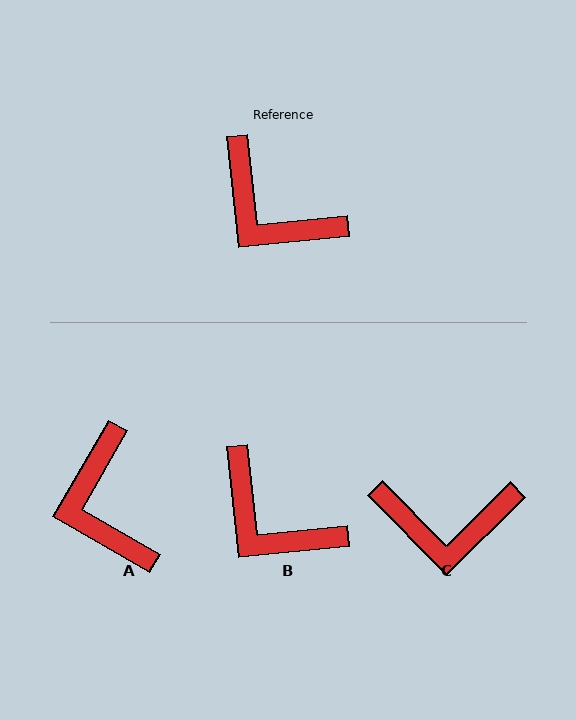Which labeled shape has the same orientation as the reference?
B.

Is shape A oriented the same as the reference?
No, it is off by about 36 degrees.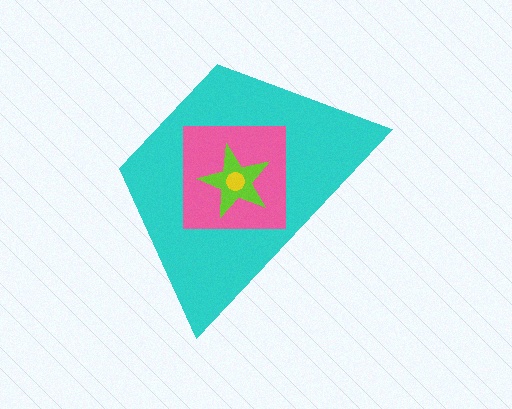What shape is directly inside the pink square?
The lime star.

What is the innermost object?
The yellow circle.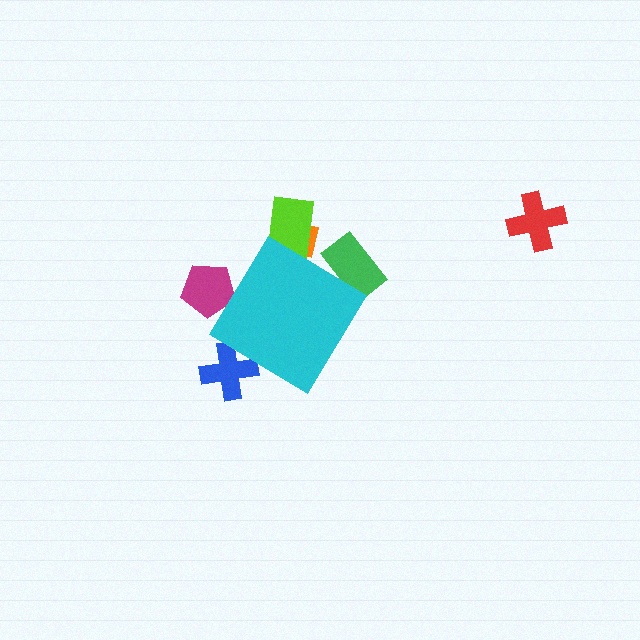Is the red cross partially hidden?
No, the red cross is fully visible.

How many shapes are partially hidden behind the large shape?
5 shapes are partially hidden.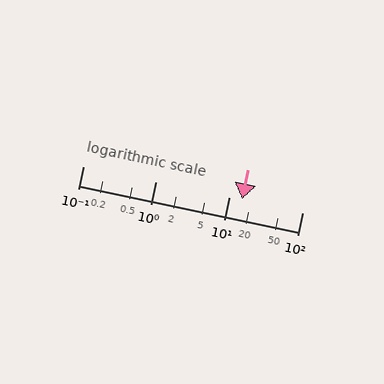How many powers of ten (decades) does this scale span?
The scale spans 3 decades, from 0.1 to 100.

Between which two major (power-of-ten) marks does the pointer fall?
The pointer is between 10 and 100.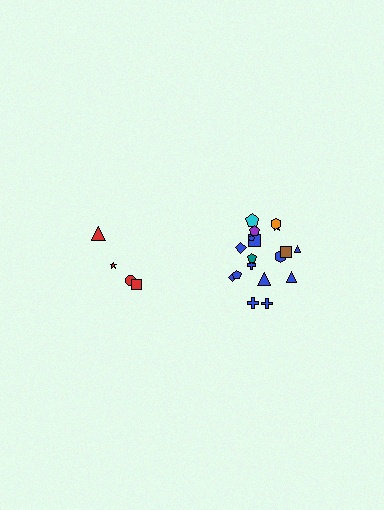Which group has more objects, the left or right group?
The right group.